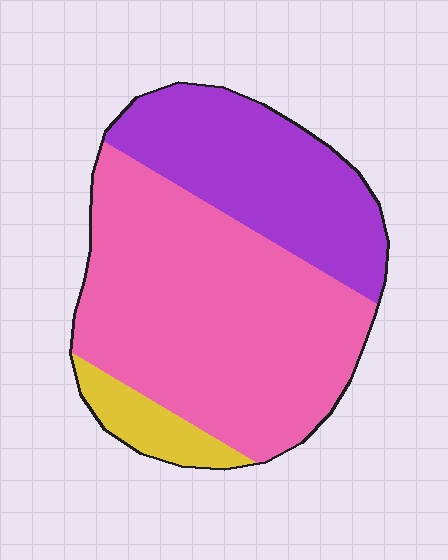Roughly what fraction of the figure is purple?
Purple covers around 30% of the figure.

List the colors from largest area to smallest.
From largest to smallest: pink, purple, yellow.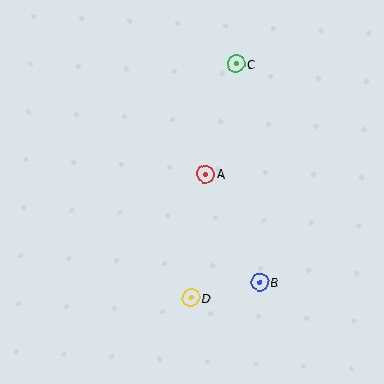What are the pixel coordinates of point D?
Point D is at (191, 298).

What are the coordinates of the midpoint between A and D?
The midpoint between A and D is at (198, 236).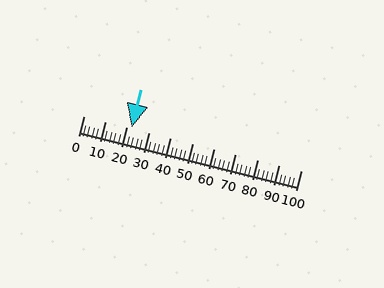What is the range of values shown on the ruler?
The ruler shows values from 0 to 100.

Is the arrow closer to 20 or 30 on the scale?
The arrow is closer to 20.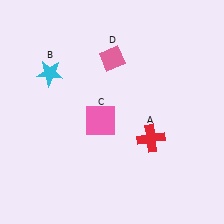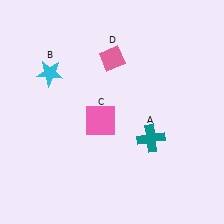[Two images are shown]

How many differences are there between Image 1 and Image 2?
There is 1 difference between the two images.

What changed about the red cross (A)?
In Image 1, A is red. In Image 2, it changed to teal.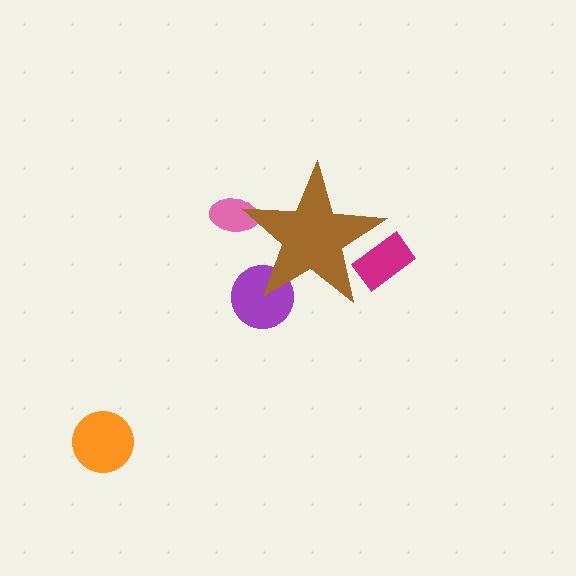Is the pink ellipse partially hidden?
Yes, the pink ellipse is partially hidden behind the brown star.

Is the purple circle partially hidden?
Yes, the purple circle is partially hidden behind the brown star.